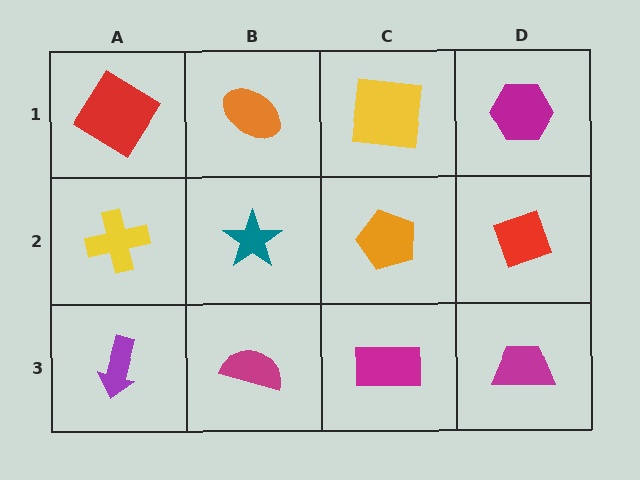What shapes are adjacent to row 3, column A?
A yellow cross (row 2, column A), a magenta semicircle (row 3, column B).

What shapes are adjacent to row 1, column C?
An orange pentagon (row 2, column C), an orange ellipse (row 1, column B), a magenta hexagon (row 1, column D).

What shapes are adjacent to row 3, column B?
A teal star (row 2, column B), a purple arrow (row 3, column A), a magenta rectangle (row 3, column C).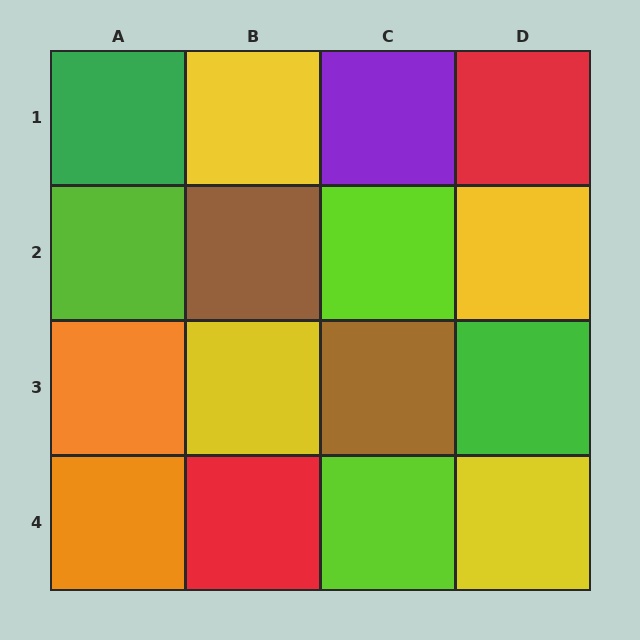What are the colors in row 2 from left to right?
Lime, brown, lime, yellow.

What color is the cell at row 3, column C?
Brown.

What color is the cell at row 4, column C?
Lime.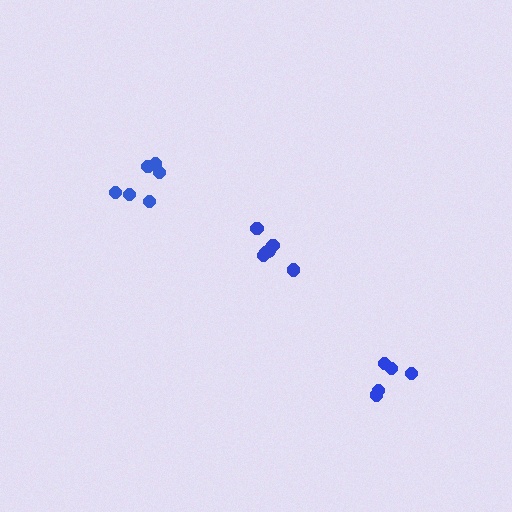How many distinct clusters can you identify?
There are 3 distinct clusters.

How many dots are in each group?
Group 1: 6 dots, Group 2: 5 dots, Group 3: 6 dots (17 total).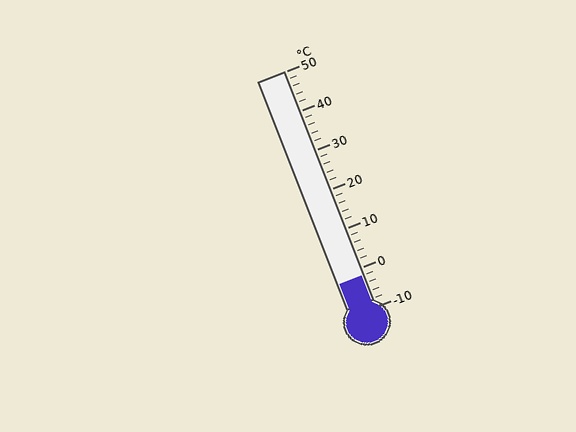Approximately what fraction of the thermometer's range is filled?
The thermometer is filled to approximately 15% of its range.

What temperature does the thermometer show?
The thermometer shows approximately -2°C.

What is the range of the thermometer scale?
The thermometer scale ranges from -10°C to 50°C.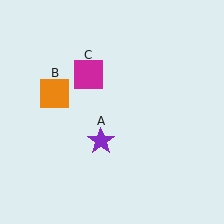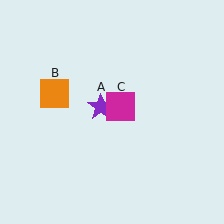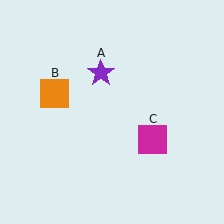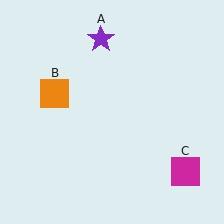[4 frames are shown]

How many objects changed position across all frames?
2 objects changed position: purple star (object A), magenta square (object C).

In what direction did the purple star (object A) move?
The purple star (object A) moved up.